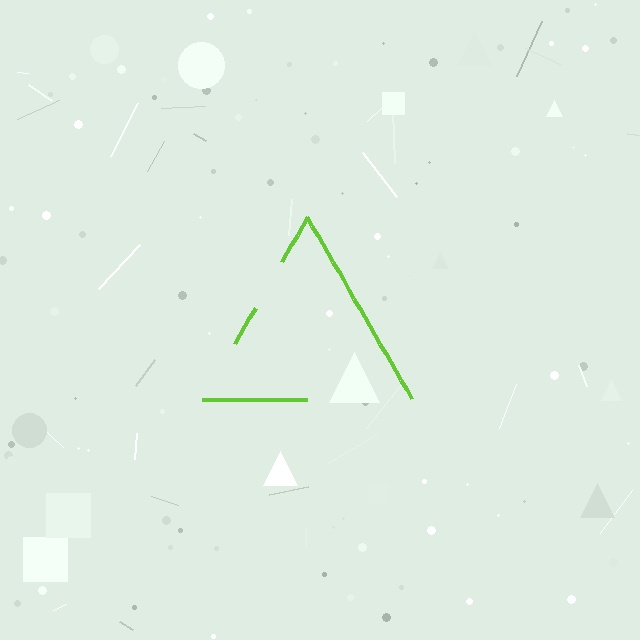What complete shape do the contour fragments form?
The contour fragments form a triangle.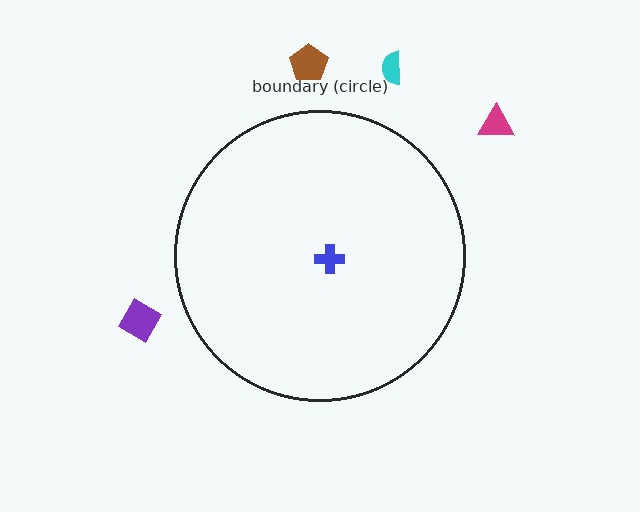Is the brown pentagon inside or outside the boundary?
Outside.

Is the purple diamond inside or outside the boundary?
Outside.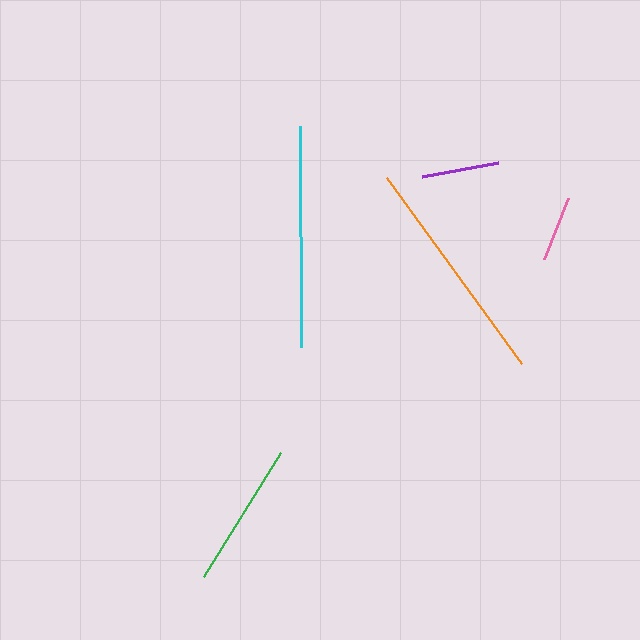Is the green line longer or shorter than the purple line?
The green line is longer than the purple line.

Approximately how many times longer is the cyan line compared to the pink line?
The cyan line is approximately 3.4 times the length of the pink line.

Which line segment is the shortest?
The pink line is the shortest at approximately 66 pixels.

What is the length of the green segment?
The green segment is approximately 146 pixels long.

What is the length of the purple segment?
The purple segment is approximately 77 pixels long.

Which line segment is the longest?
The orange line is the longest at approximately 230 pixels.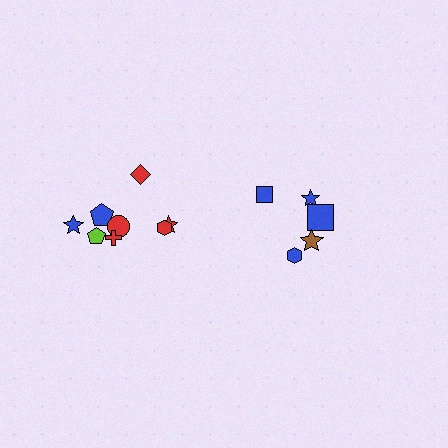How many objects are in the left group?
There are 8 objects.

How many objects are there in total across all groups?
There are 13 objects.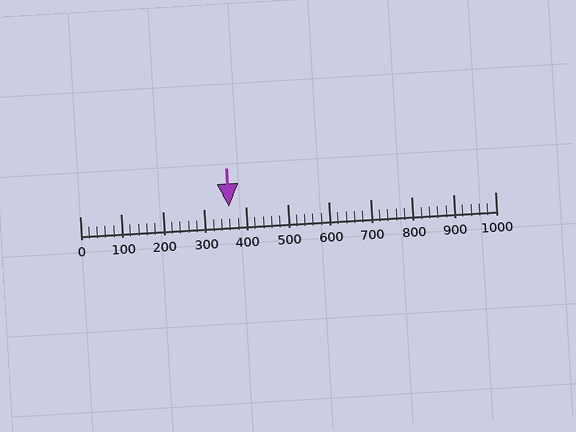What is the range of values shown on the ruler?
The ruler shows values from 0 to 1000.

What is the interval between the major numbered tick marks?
The major tick marks are spaced 100 units apart.